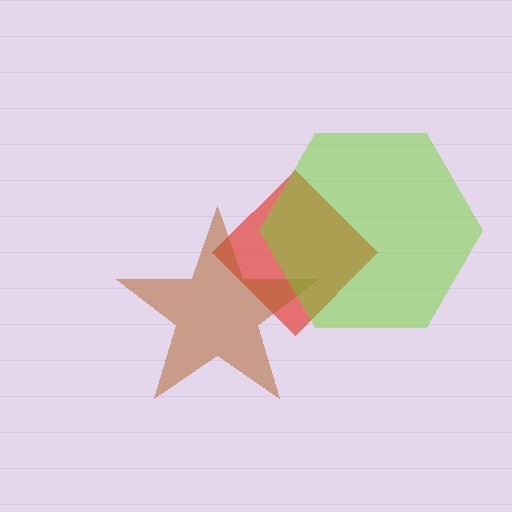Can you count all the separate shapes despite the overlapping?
Yes, there are 3 separate shapes.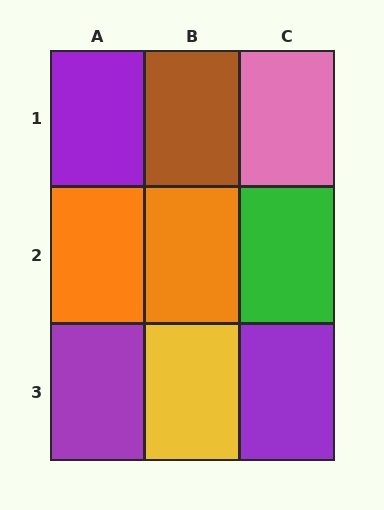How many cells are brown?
1 cell is brown.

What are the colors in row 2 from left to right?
Orange, orange, green.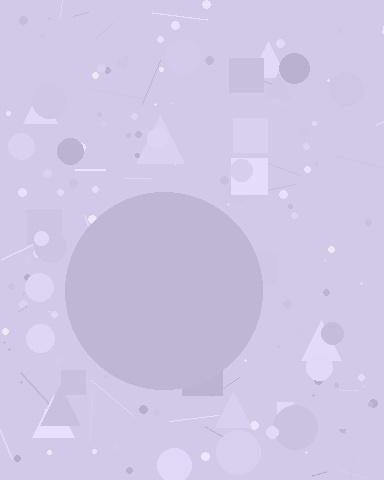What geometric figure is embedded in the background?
A circle is embedded in the background.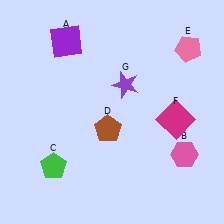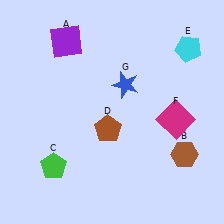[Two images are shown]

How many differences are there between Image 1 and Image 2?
There are 3 differences between the two images.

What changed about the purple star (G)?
In Image 1, G is purple. In Image 2, it changed to blue.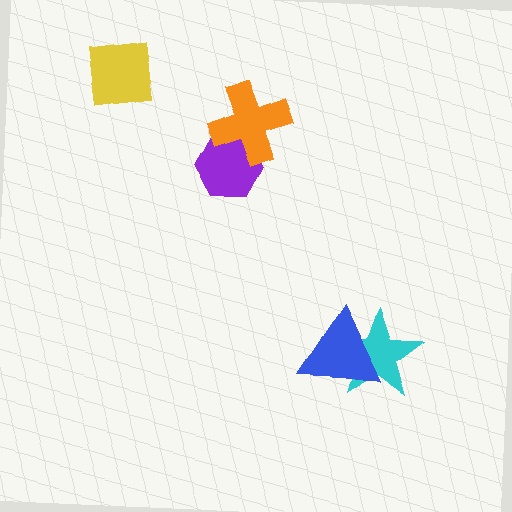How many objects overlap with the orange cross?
1 object overlaps with the orange cross.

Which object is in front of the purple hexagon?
The orange cross is in front of the purple hexagon.